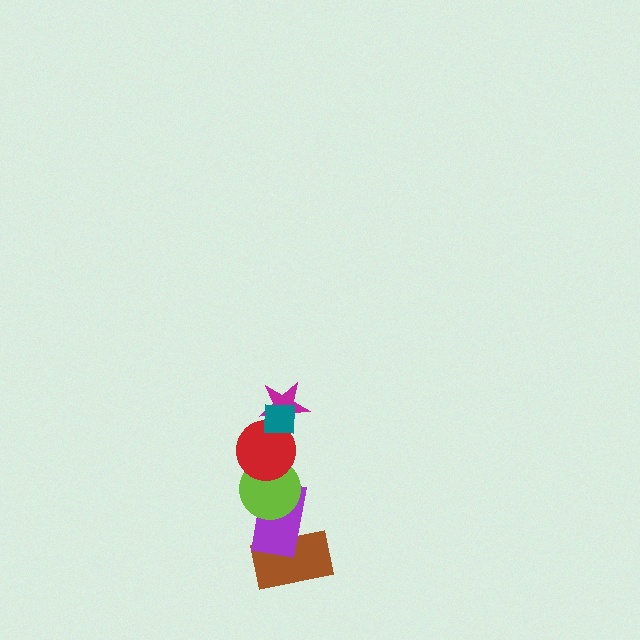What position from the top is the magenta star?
The magenta star is 2nd from the top.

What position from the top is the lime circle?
The lime circle is 4th from the top.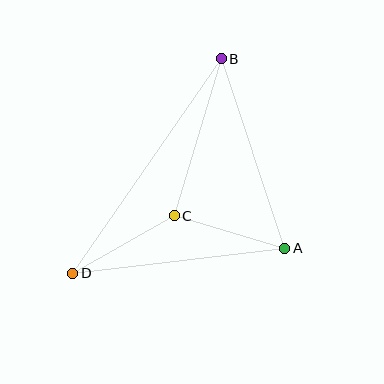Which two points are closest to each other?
Points A and C are closest to each other.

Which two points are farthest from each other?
Points B and D are farthest from each other.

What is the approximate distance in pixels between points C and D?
The distance between C and D is approximately 116 pixels.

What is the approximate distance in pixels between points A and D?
The distance between A and D is approximately 213 pixels.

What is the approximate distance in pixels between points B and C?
The distance between B and C is approximately 164 pixels.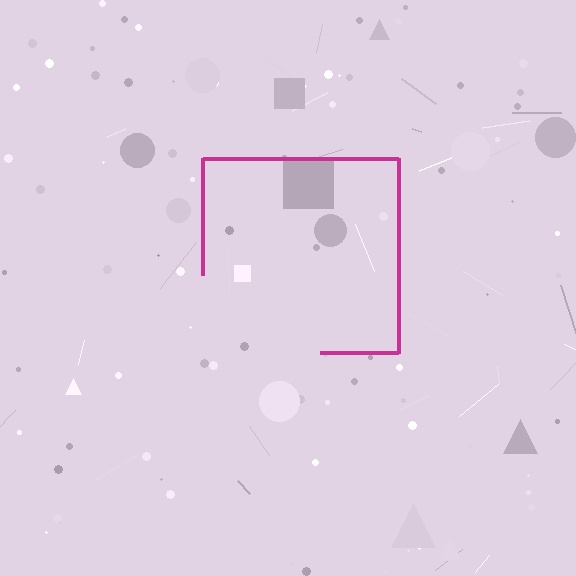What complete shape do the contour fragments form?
The contour fragments form a square.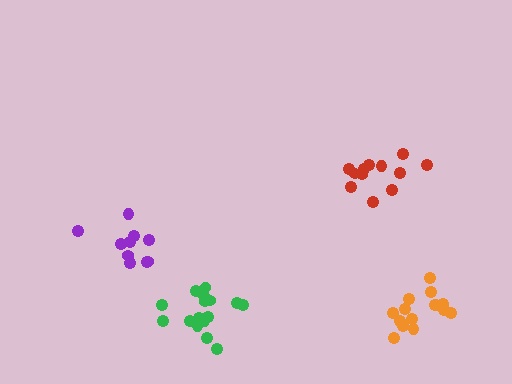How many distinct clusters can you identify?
There are 4 distinct clusters.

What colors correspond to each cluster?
The clusters are colored: red, orange, purple, green.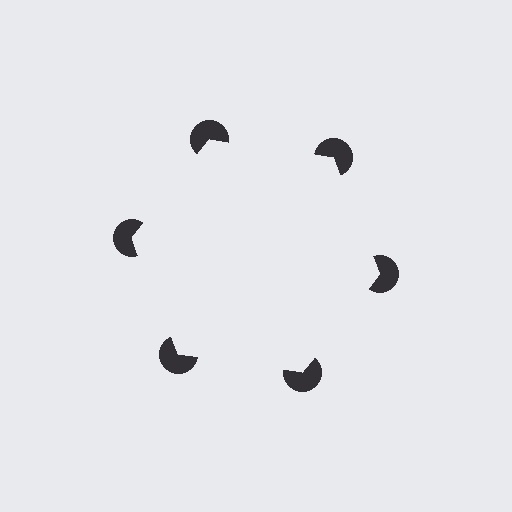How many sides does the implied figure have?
6 sides.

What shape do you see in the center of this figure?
An illusory hexagon — its edges are inferred from the aligned wedge cuts in the pac-man discs, not physically drawn.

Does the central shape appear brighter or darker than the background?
It typically appears slightly brighter than the background, even though no actual brightness change is drawn.